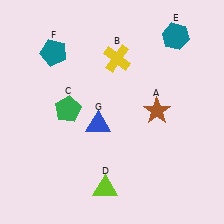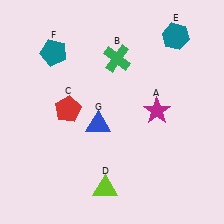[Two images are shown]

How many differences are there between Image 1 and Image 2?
There are 3 differences between the two images.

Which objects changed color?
A changed from brown to magenta. B changed from yellow to green. C changed from green to red.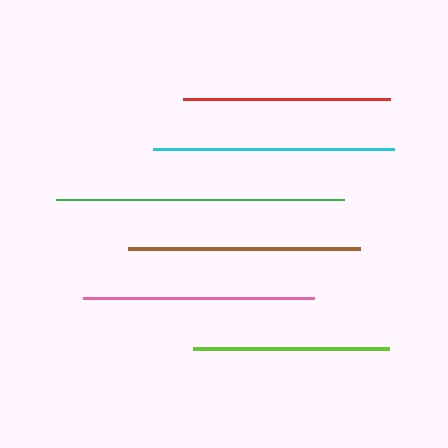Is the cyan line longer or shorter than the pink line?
The cyan line is longer than the pink line.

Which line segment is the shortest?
The lime line is the shortest at approximately 196 pixels.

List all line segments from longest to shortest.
From longest to shortest: green, cyan, brown, pink, red, lime.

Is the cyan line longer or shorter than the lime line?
The cyan line is longer than the lime line.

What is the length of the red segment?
The red segment is approximately 207 pixels long.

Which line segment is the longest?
The green line is the longest at approximately 288 pixels.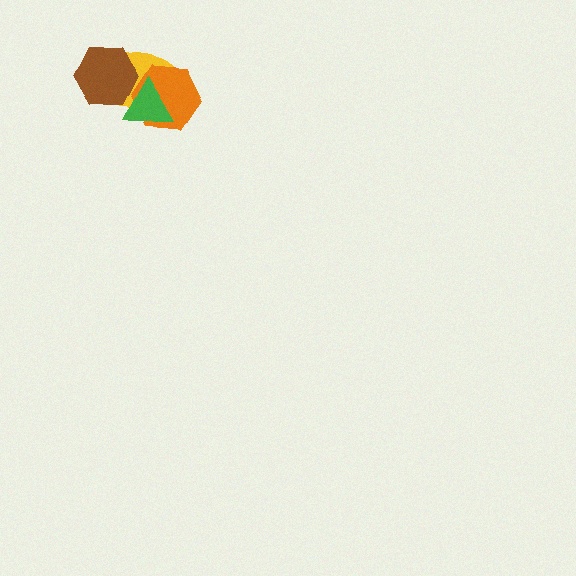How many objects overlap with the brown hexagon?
2 objects overlap with the brown hexagon.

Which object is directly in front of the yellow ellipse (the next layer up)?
The brown hexagon is directly in front of the yellow ellipse.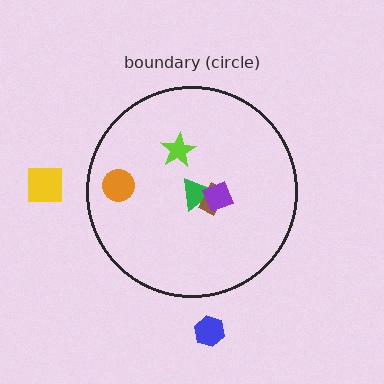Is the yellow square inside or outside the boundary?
Outside.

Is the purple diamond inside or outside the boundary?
Inside.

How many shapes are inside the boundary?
5 inside, 2 outside.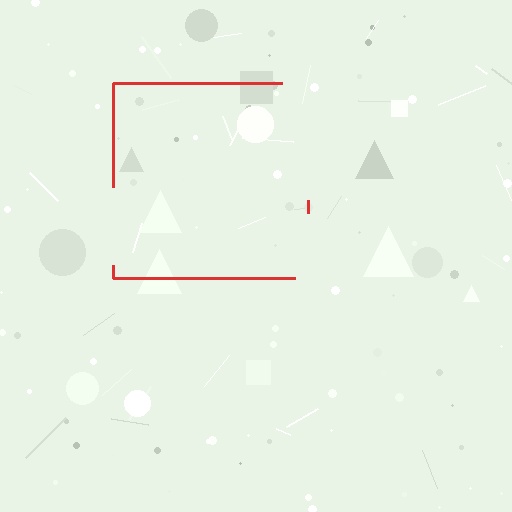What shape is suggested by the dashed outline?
The dashed outline suggests a square.